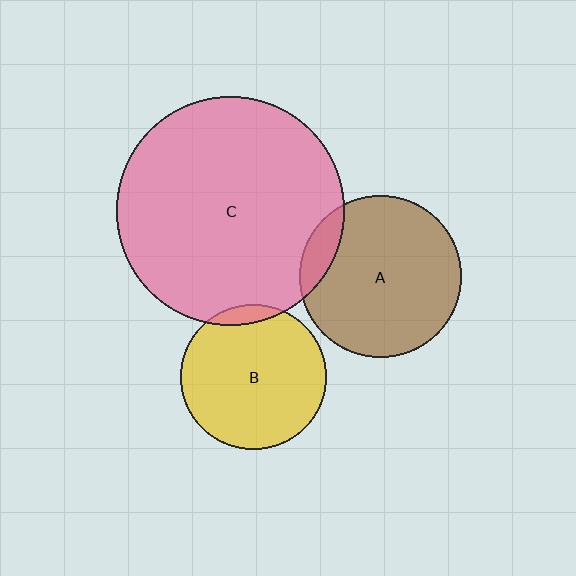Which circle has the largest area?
Circle C (pink).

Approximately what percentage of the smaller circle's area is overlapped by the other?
Approximately 5%.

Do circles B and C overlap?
Yes.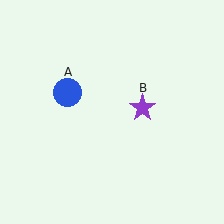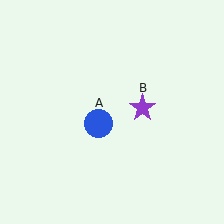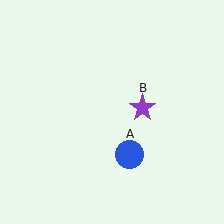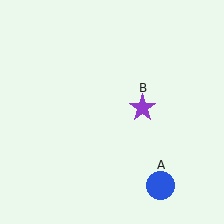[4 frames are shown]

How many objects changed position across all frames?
1 object changed position: blue circle (object A).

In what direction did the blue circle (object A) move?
The blue circle (object A) moved down and to the right.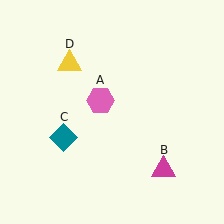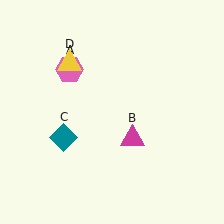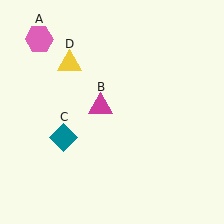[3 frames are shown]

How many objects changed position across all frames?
2 objects changed position: pink hexagon (object A), magenta triangle (object B).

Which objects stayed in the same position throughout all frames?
Teal diamond (object C) and yellow triangle (object D) remained stationary.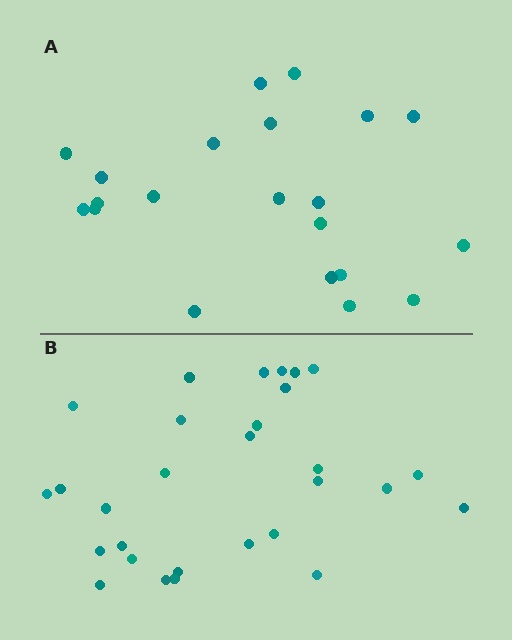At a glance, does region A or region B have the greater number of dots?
Region B (the bottom region) has more dots.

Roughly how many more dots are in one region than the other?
Region B has roughly 8 or so more dots than region A.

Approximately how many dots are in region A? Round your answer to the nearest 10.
About 20 dots. (The exact count is 21, which rounds to 20.)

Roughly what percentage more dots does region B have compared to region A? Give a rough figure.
About 40% more.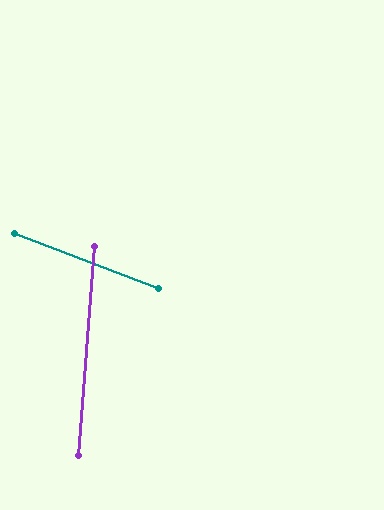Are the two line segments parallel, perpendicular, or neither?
Neither parallel nor perpendicular — they differ by about 74°.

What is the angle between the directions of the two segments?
Approximately 74 degrees.